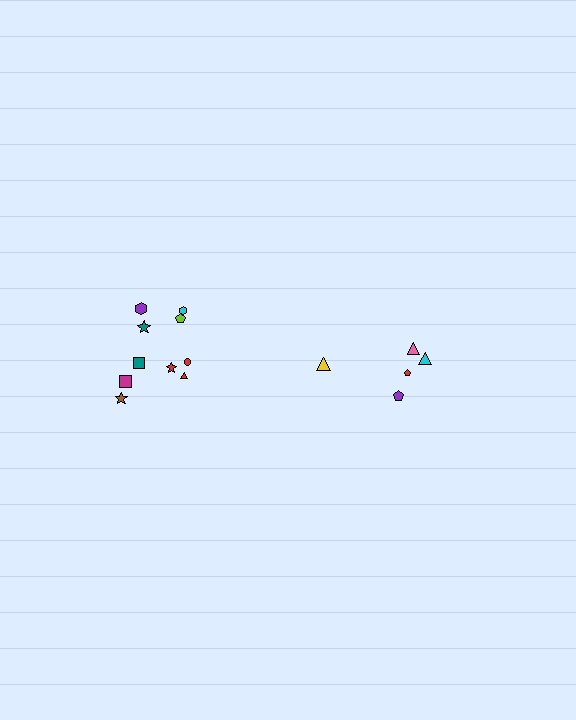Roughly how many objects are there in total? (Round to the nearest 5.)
Roughly 15 objects in total.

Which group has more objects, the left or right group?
The left group.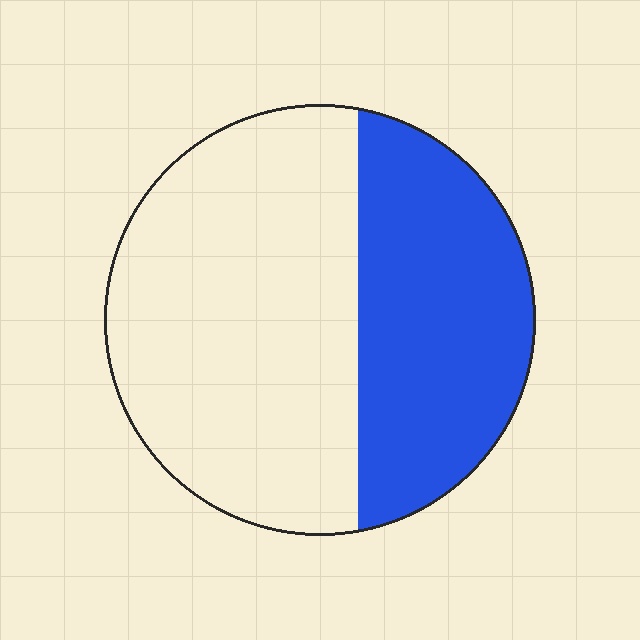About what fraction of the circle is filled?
About two fifths (2/5).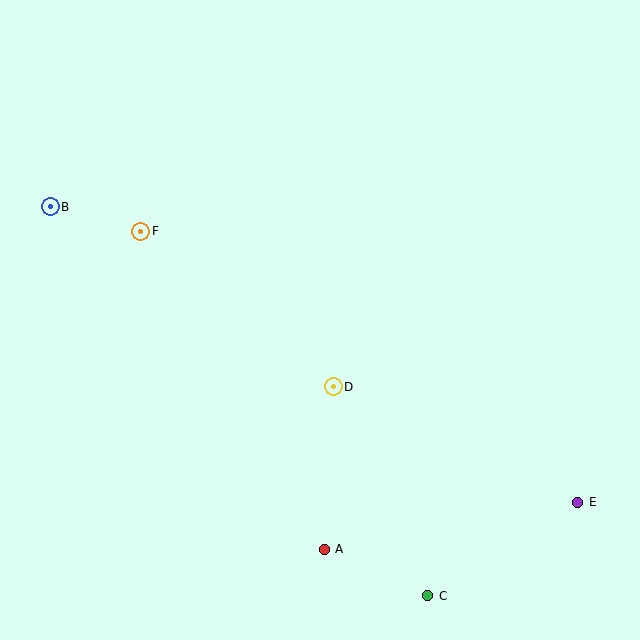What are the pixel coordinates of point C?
Point C is at (428, 596).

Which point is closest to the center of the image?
Point D at (333, 387) is closest to the center.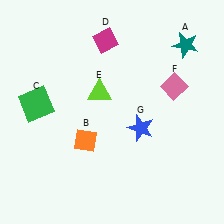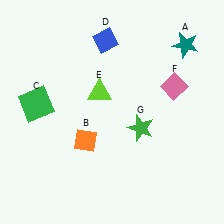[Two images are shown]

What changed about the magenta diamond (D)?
In Image 1, D is magenta. In Image 2, it changed to blue.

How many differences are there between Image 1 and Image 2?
There are 2 differences between the two images.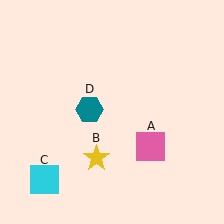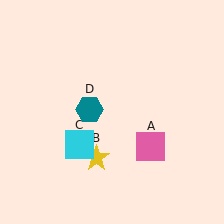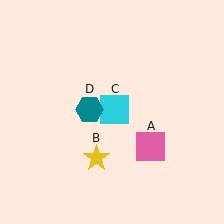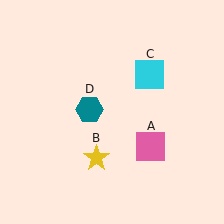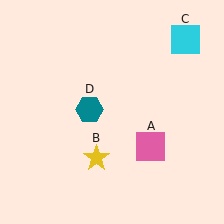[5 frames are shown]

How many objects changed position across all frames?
1 object changed position: cyan square (object C).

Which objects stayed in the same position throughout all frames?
Pink square (object A) and yellow star (object B) and teal hexagon (object D) remained stationary.